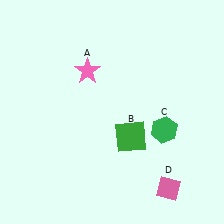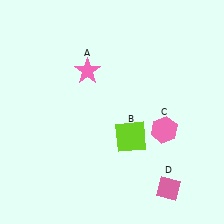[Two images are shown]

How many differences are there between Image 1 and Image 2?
There are 2 differences between the two images.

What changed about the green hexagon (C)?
In Image 1, C is green. In Image 2, it changed to pink.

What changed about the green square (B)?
In Image 1, B is green. In Image 2, it changed to lime.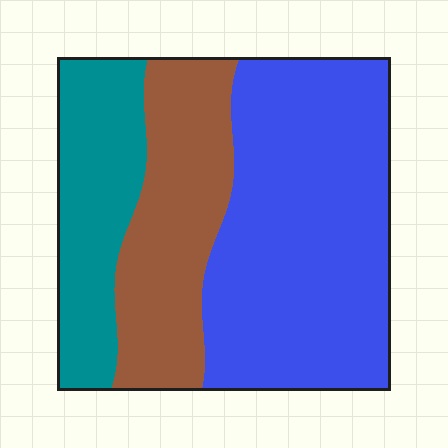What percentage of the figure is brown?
Brown covers 27% of the figure.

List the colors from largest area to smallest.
From largest to smallest: blue, brown, teal.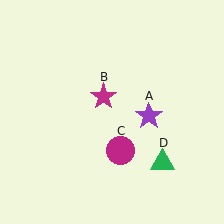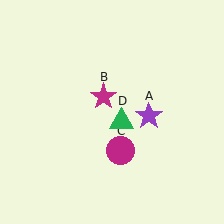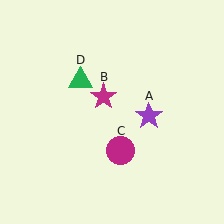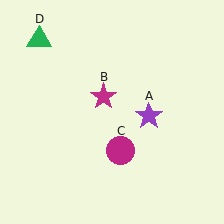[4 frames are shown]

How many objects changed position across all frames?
1 object changed position: green triangle (object D).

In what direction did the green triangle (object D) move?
The green triangle (object D) moved up and to the left.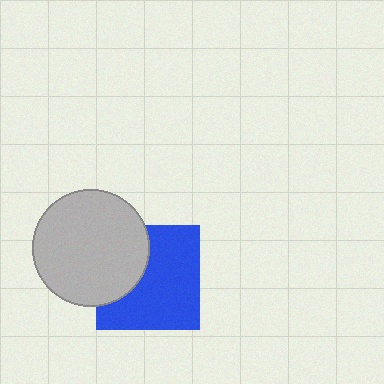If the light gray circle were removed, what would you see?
You would see the complete blue square.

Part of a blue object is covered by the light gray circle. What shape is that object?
It is a square.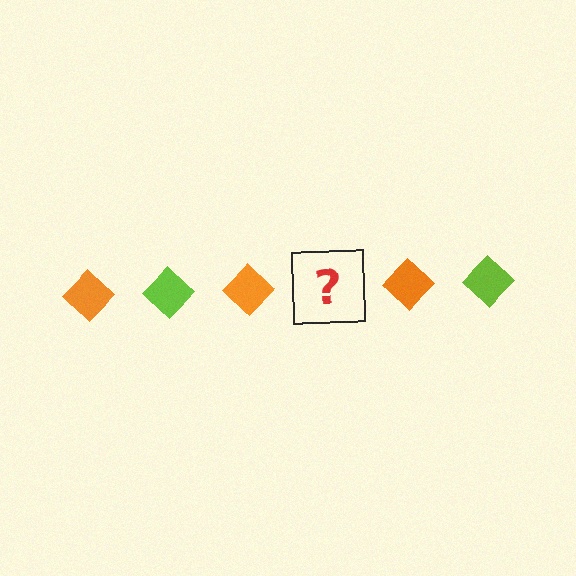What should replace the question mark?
The question mark should be replaced with a lime diamond.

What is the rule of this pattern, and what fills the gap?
The rule is that the pattern cycles through orange, lime diamonds. The gap should be filled with a lime diamond.